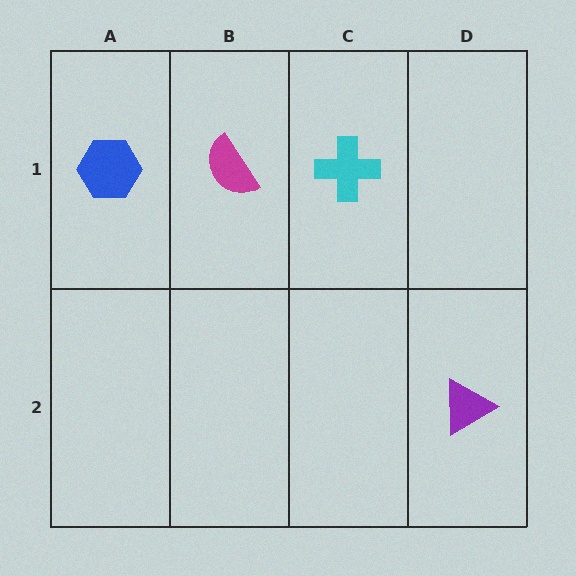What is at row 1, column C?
A cyan cross.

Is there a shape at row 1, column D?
No, that cell is empty.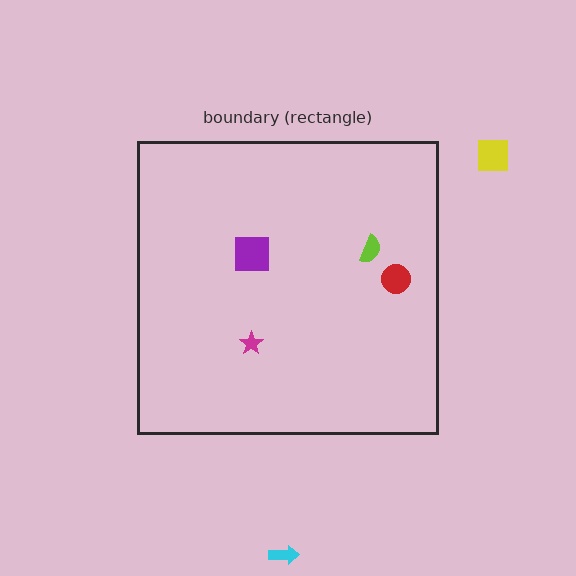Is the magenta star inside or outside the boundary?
Inside.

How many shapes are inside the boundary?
4 inside, 2 outside.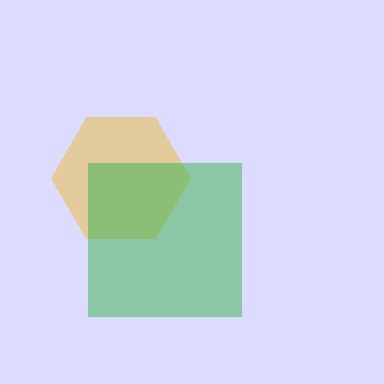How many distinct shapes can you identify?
There are 2 distinct shapes: a yellow hexagon, a green square.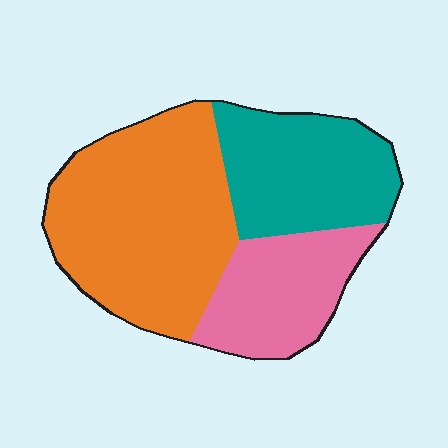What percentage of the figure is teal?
Teal covers 29% of the figure.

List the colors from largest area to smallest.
From largest to smallest: orange, teal, pink.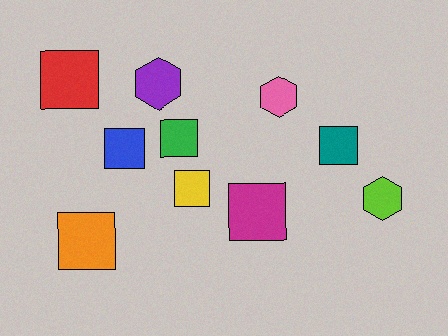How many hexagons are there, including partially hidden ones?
There are 3 hexagons.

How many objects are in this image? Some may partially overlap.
There are 10 objects.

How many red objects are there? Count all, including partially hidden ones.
There is 1 red object.